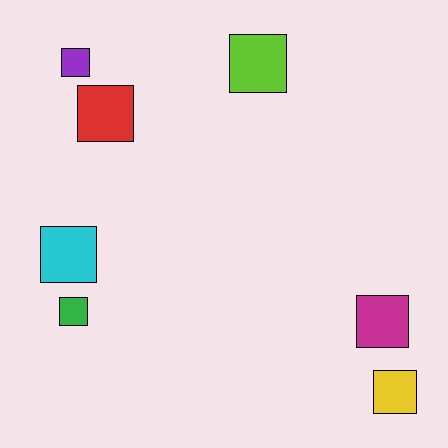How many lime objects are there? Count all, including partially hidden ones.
There is 1 lime object.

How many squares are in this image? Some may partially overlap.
There are 7 squares.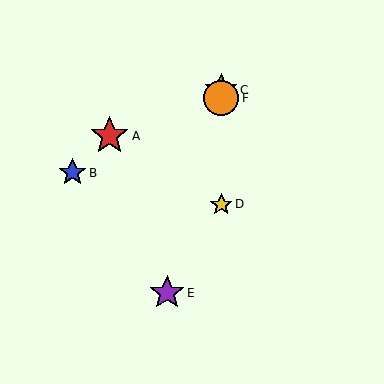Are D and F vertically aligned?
Yes, both are at x≈221.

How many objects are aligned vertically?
3 objects (C, D, F) are aligned vertically.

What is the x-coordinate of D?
Object D is at x≈221.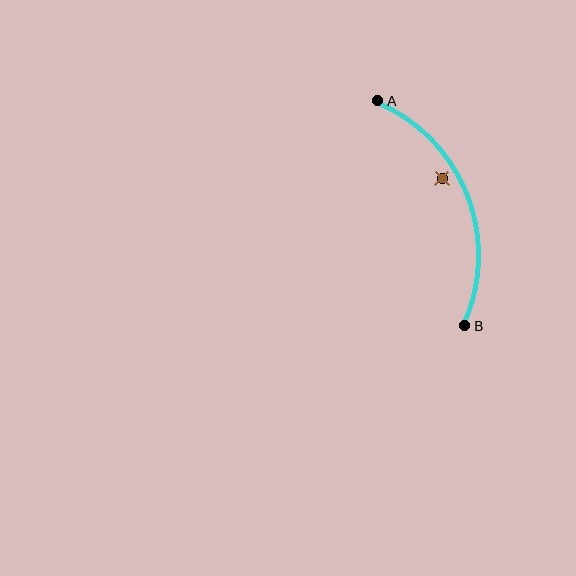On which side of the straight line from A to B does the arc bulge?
The arc bulges to the right of the straight line connecting A and B.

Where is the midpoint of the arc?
The arc midpoint is the point on the curve farthest from the straight line joining A and B. It sits to the right of that line.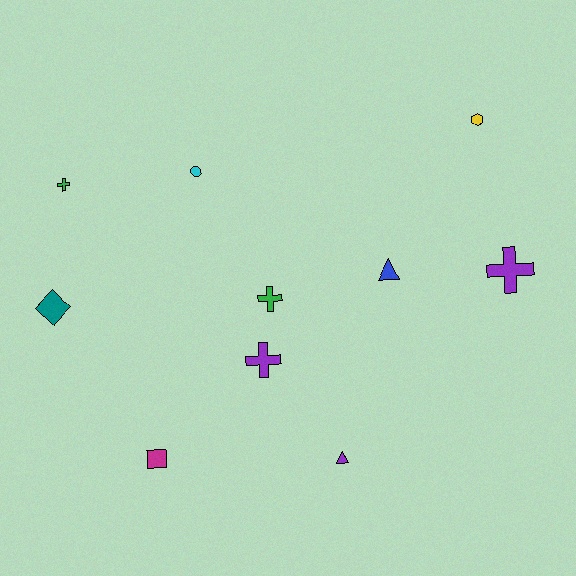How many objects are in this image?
There are 10 objects.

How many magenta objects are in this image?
There is 1 magenta object.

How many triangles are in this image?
There are 2 triangles.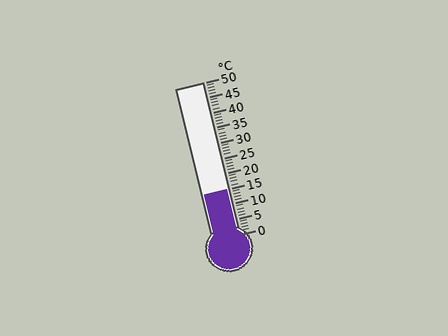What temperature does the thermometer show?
The thermometer shows approximately 15°C.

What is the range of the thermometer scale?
The thermometer scale ranges from 0°C to 50°C.